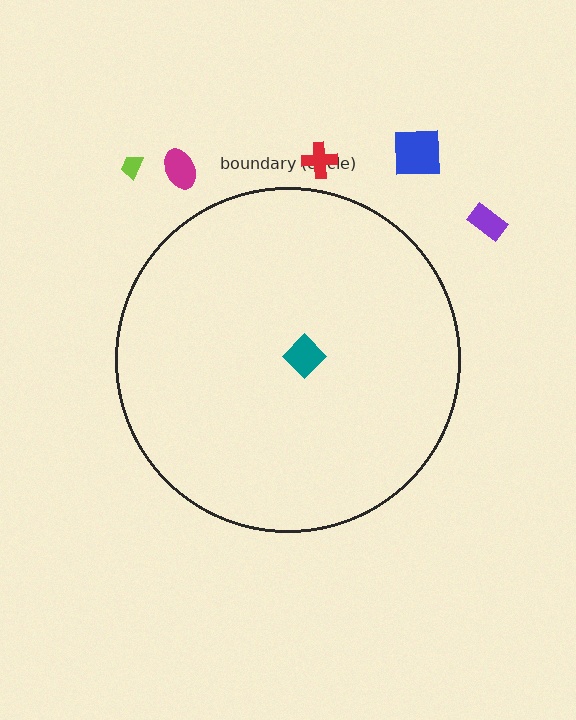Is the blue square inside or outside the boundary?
Outside.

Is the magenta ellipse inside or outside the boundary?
Outside.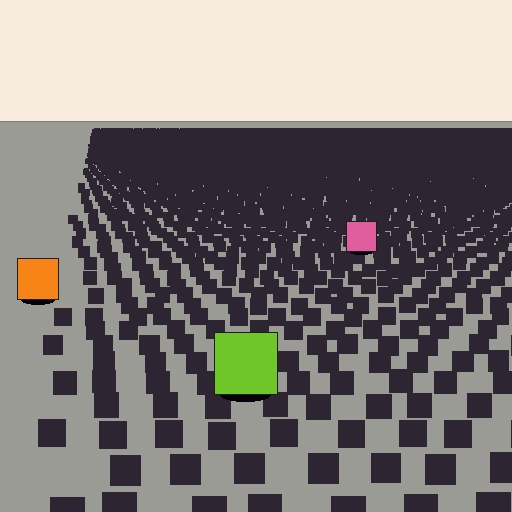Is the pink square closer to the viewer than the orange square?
No. The orange square is closer — you can tell from the texture gradient: the ground texture is coarser near it.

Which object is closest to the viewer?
The lime square is closest. The texture marks near it are larger and more spread out.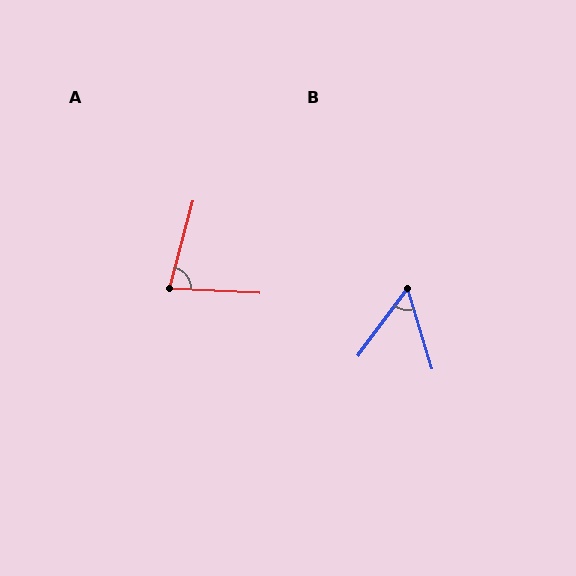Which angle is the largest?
A, at approximately 78 degrees.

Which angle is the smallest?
B, at approximately 53 degrees.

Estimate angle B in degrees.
Approximately 53 degrees.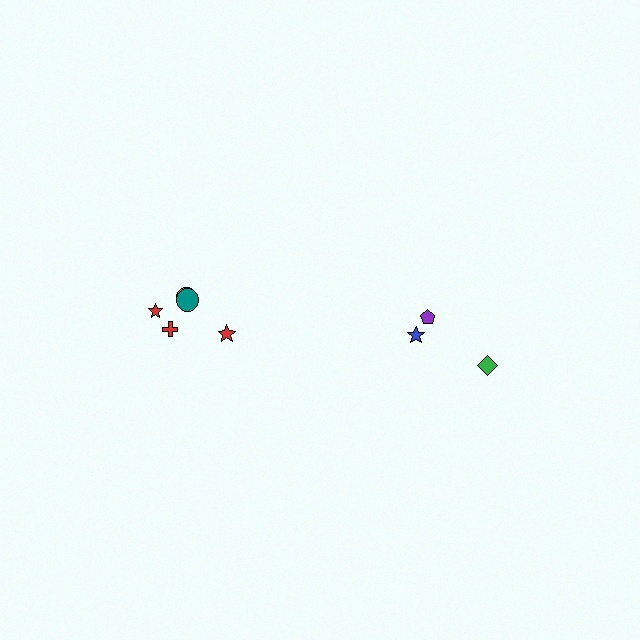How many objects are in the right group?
There are 3 objects.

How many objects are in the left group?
There are 5 objects.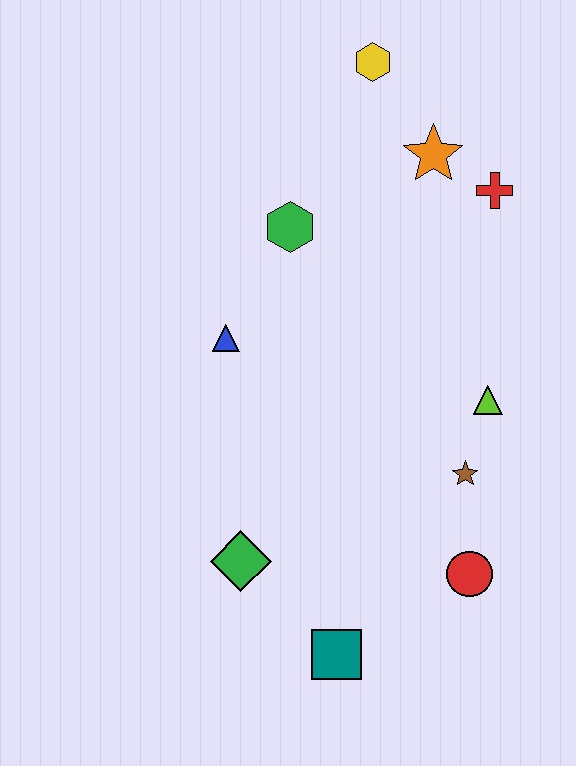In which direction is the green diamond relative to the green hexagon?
The green diamond is below the green hexagon.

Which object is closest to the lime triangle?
The brown star is closest to the lime triangle.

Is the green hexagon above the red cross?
No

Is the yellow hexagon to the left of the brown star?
Yes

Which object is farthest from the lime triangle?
The yellow hexagon is farthest from the lime triangle.